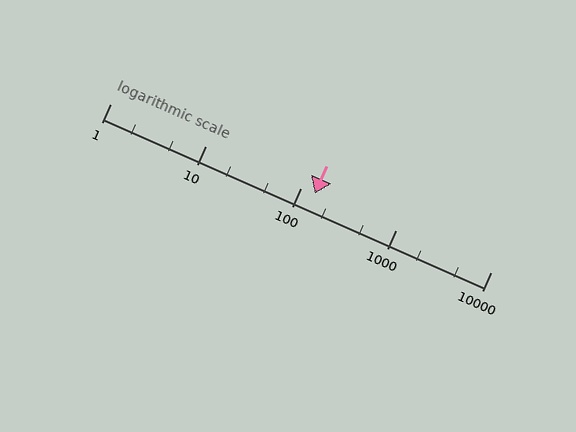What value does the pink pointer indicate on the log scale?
The pointer indicates approximately 140.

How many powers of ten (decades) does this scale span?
The scale spans 4 decades, from 1 to 10000.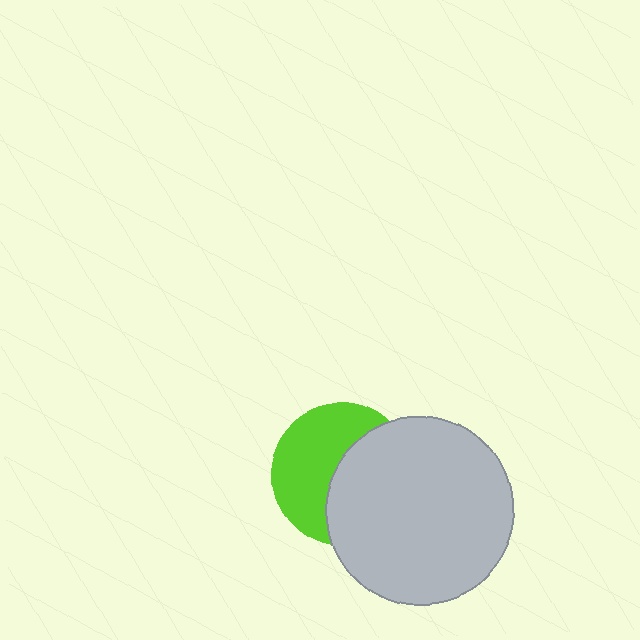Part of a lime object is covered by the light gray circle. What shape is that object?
It is a circle.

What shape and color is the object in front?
The object in front is a light gray circle.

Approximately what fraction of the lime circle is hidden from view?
Roughly 49% of the lime circle is hidden behind the light gray circle.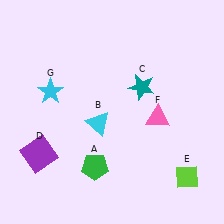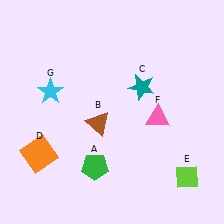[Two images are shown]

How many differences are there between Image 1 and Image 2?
There are 2 differences between the two images.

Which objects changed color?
B changed from cyan to brown. D changed from purple to orange.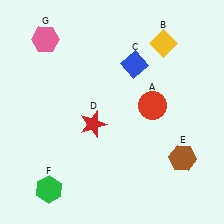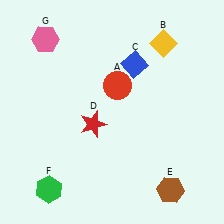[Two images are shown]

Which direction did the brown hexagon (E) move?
The brown hexagon (E) moved down.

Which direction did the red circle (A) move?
The red circle (A) moved left.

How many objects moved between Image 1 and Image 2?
2 objects moved between the two images.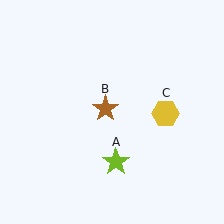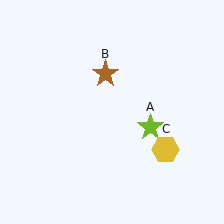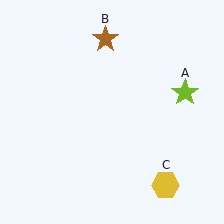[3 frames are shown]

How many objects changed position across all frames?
3 objects changed position: lime star (object A), brown star (object B), yellow hexagon (object C).